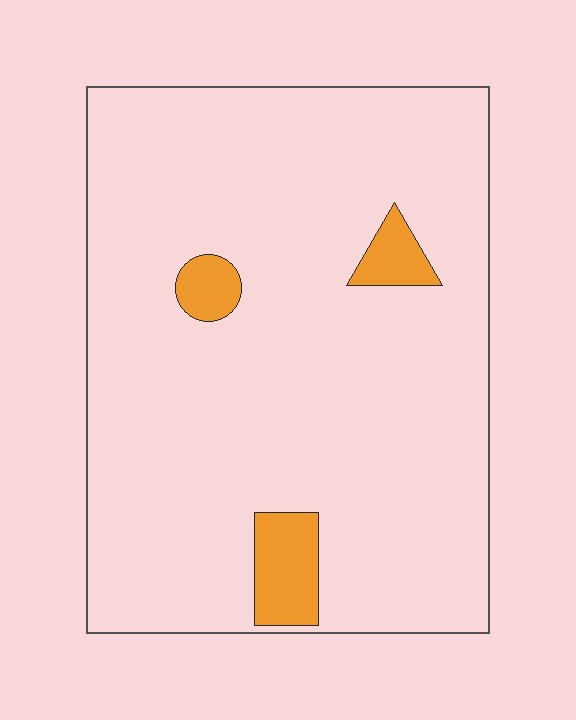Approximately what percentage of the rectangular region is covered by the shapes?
Approximately 5%.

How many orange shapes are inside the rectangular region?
3.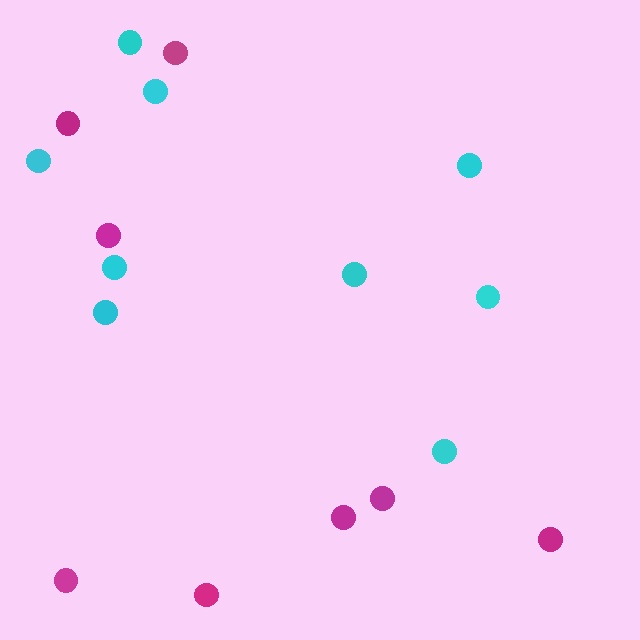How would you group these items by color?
There are 2 groups: one group of magenta circles (8) and one group of cyan circles (9).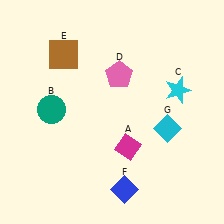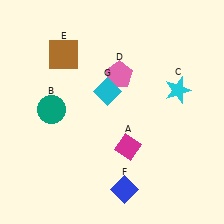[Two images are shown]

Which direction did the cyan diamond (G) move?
The cyan diamond (G) moved left.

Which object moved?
The cyan diamond (G) moved left.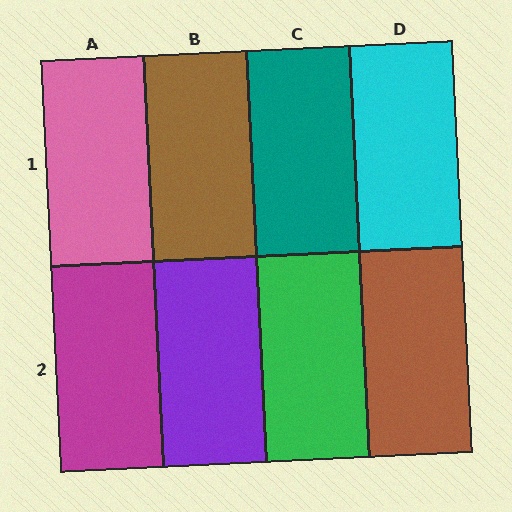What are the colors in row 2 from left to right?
Magenta, purple, green, brown.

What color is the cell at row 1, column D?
Cyan.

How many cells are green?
1 cell is green.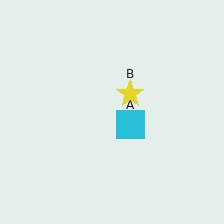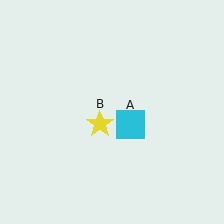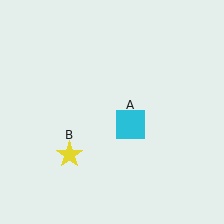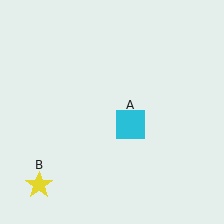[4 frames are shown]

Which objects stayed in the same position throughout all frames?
Cyan square (object A) remained stationary.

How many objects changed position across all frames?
1 object changed position: yellow star (object B).